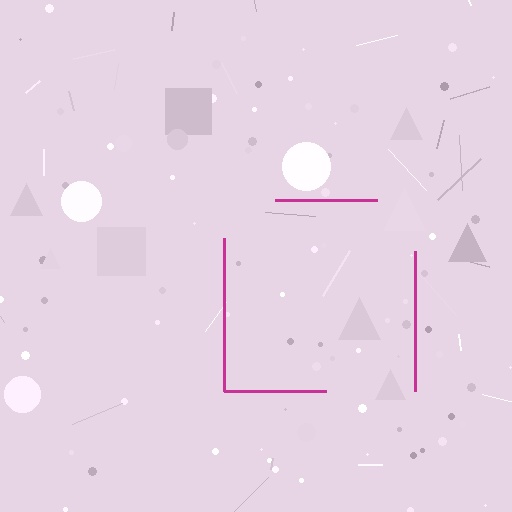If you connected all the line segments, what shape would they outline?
They would outline a square.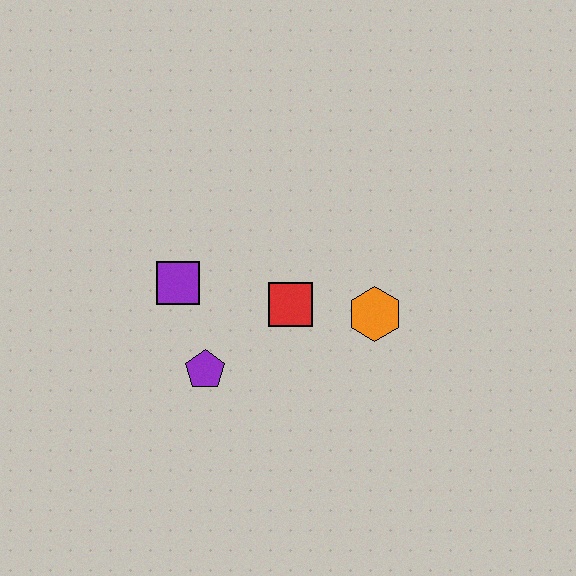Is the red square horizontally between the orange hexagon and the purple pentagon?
Yes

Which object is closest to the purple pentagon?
The purple square is closest to the purple pentagon.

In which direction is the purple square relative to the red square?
The purple square is to the left of the red square.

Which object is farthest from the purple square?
The orange hexagon is farthest from the purple square.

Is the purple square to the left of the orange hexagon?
Yes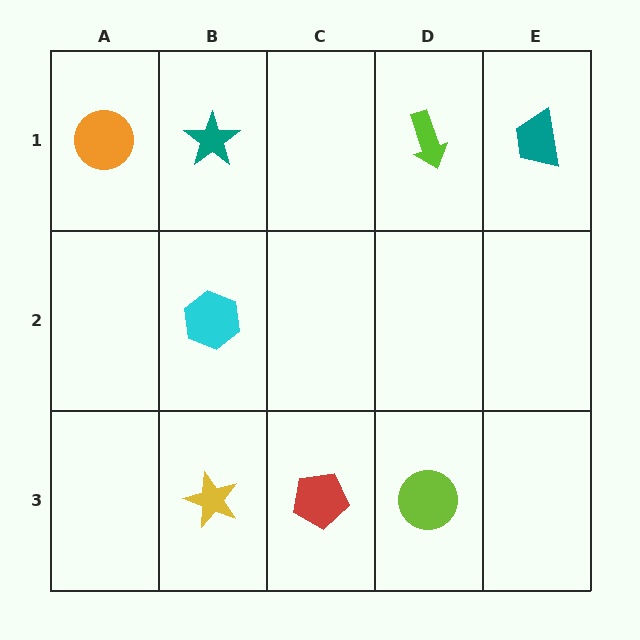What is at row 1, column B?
A teal star.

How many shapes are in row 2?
1 shape.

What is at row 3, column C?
A red pentagon.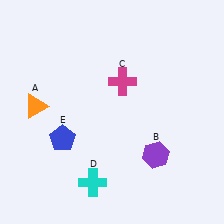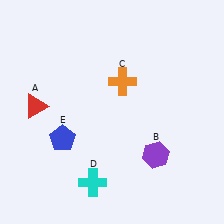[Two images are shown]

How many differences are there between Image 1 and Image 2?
There are 2 differences between the two images.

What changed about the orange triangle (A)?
In Image 1, A is orange. In Image 2, it changed to red.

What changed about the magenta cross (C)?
In Image 1, C is magenta. In Image 2, it changed to orange.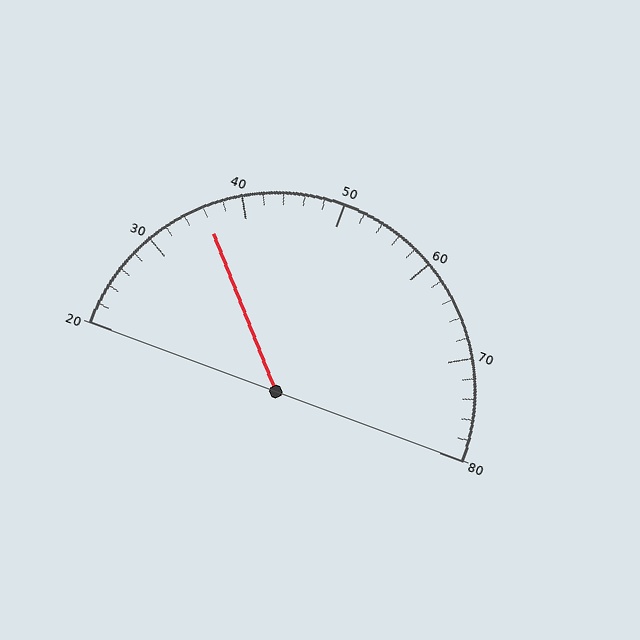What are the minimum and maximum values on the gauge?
The gauge ranges from 20 to 80.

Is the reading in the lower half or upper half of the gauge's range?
The reading is in the lower half of the range (20 to 80).